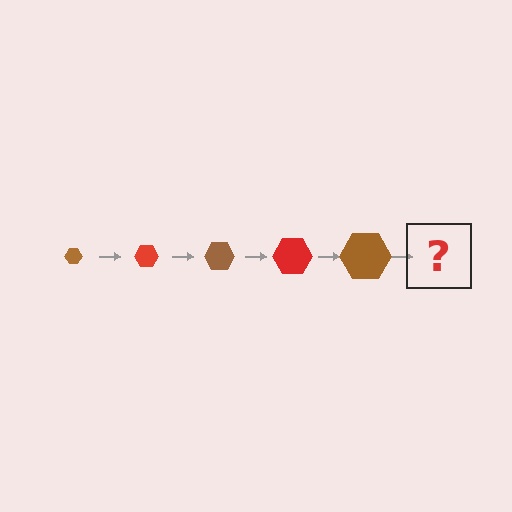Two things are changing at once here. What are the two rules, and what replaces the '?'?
The two rules are that the hexagon grows larger each step and the color cycles through brown and red. The '?' should be a red hexagon, larger than the previous one.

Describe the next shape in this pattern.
It should be a red hexagon, larger than the previous one.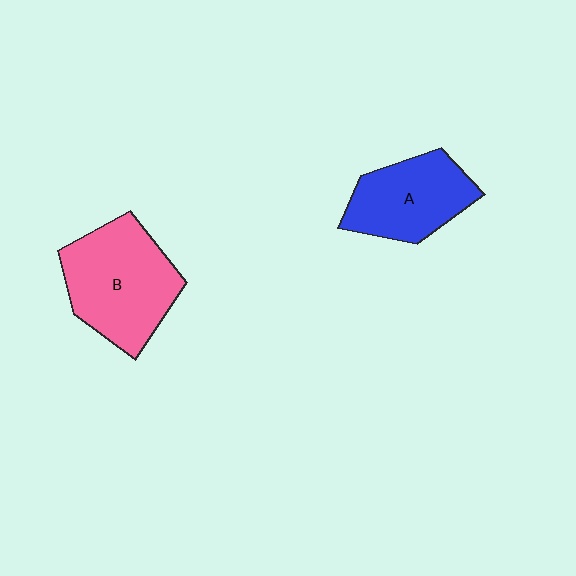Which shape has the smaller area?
Shape A (blue).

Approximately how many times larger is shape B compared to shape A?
Approximately 1.3 times.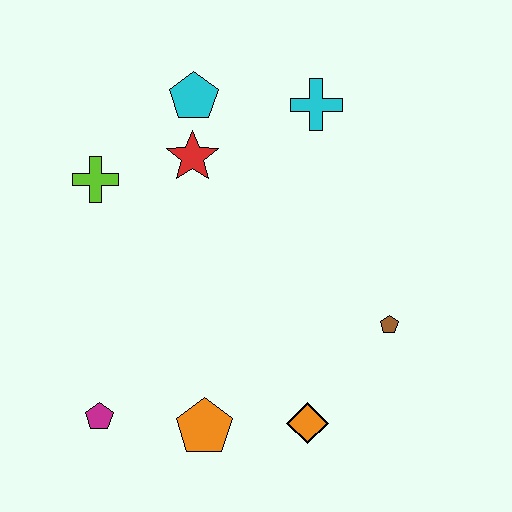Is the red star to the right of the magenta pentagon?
Yes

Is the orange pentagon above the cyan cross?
No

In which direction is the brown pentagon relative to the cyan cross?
The brown pentagon is below the cyan cross.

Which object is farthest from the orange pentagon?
The cyan cross is farthest from the orange pentagon.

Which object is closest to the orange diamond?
The orange pentagon is closest to the orange diamond.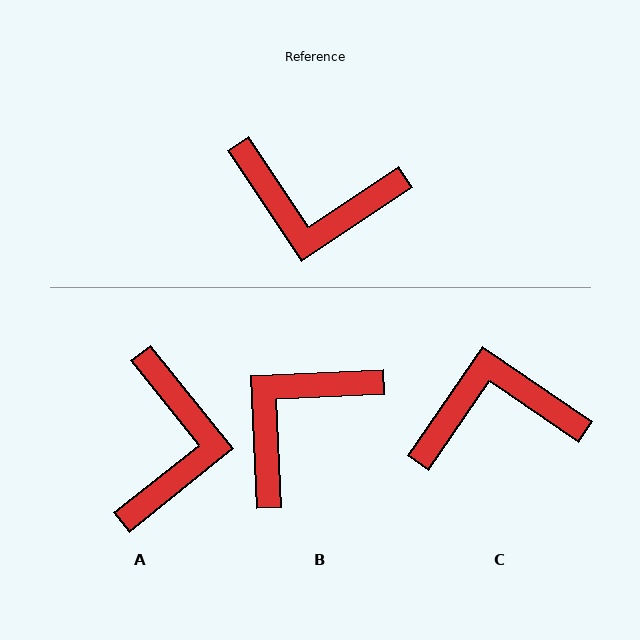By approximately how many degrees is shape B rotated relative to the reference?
Approximately 121 degrees clockwise.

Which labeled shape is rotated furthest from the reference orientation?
C, about 158 degrees away.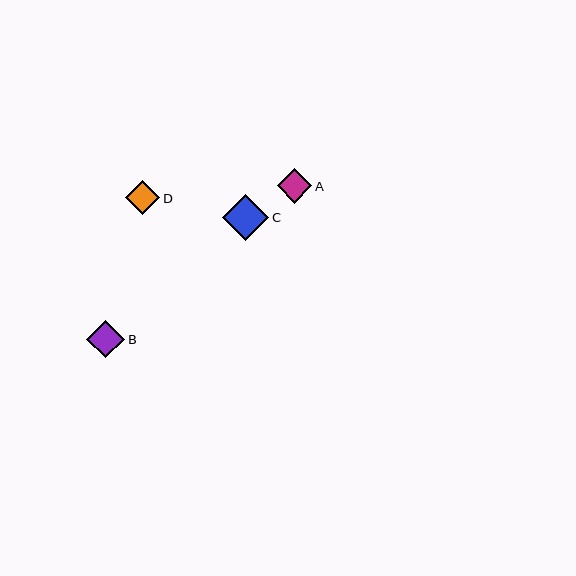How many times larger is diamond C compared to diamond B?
Diamond C is approximately 1.2 times the size of diamond B.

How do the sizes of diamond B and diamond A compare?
Diamond B and diamond A are approximately the same size.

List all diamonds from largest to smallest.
From largest to smallest: C, B, A, D.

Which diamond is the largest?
Diamond C is the largest with a size of approximately 46 pixels.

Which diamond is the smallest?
Diamond D is the smallest with a size of approximately 34 pixels.